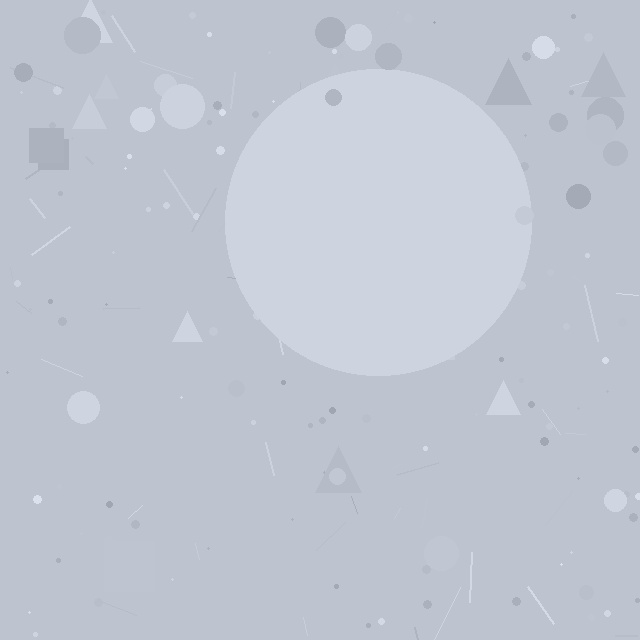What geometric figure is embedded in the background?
A circle is embedded in the background.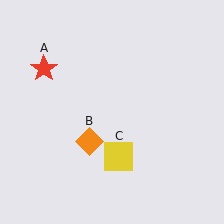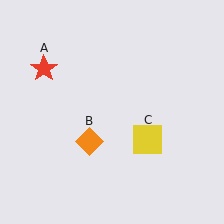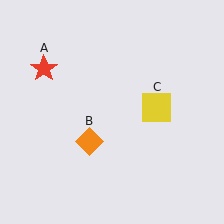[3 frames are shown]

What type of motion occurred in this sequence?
The yellow square (object C) rotated counterclockwise around the center of the scene.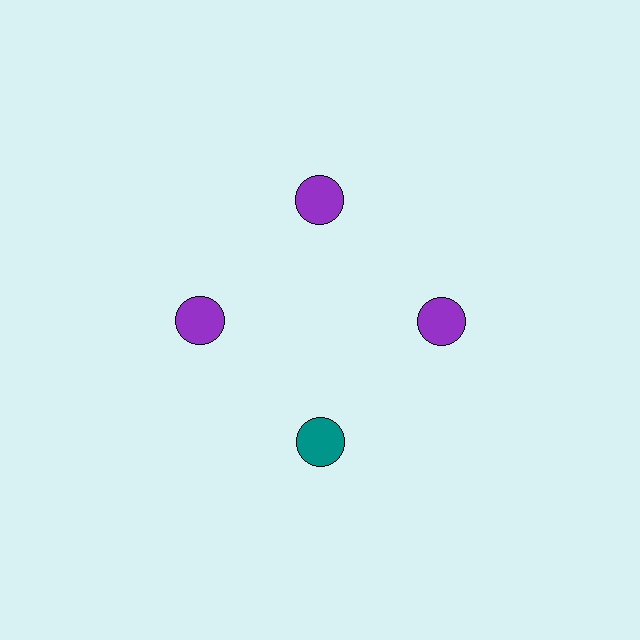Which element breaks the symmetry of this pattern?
The teal circle at roughly the 6 o'clock position breaks the symmetry. All other shapes are purple circles.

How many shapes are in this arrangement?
There are 4 shapes arranged in a ring pattern.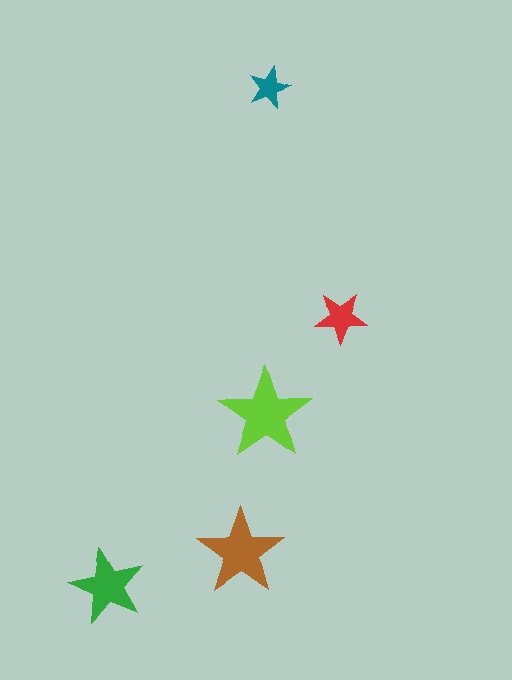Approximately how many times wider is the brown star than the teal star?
About 2 times wider.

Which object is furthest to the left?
The green star is leftmost.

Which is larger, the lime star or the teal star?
The lime one.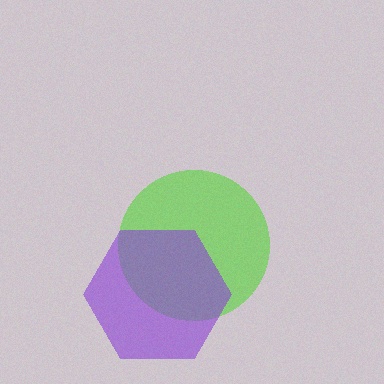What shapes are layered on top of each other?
The layered shapes are: a lime circle, a purple hexagon.